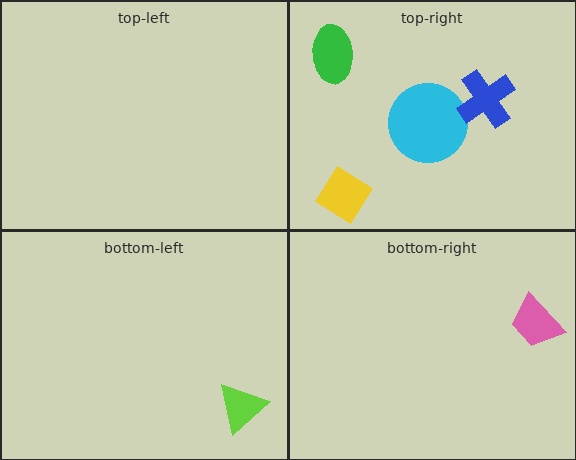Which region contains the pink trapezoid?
The bottom-right region.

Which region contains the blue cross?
The top-right region.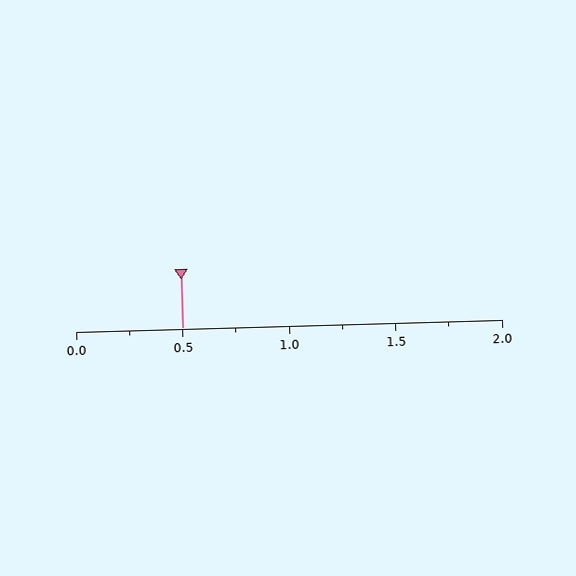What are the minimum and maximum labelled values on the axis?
The axis runs from 0.0 to 2.0.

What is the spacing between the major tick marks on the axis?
The major ticks are spaced 0.5 apart.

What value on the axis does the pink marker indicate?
The marker indicates approximately 0.5.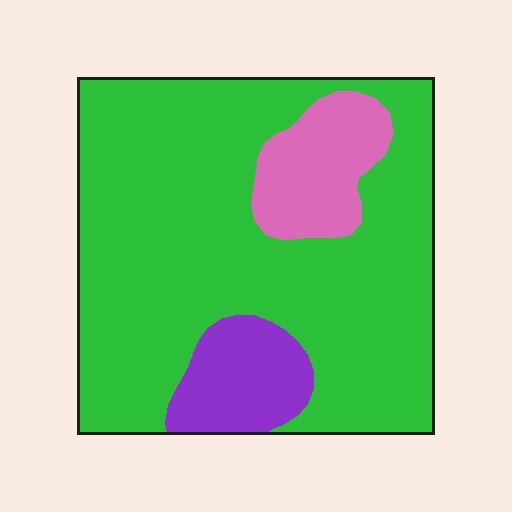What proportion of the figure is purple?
Purple takes up about one tenth (1/10) of the figure.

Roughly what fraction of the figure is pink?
Pink takes up about one eighth (1/8) of the figure.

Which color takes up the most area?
Green, at roughly 80%.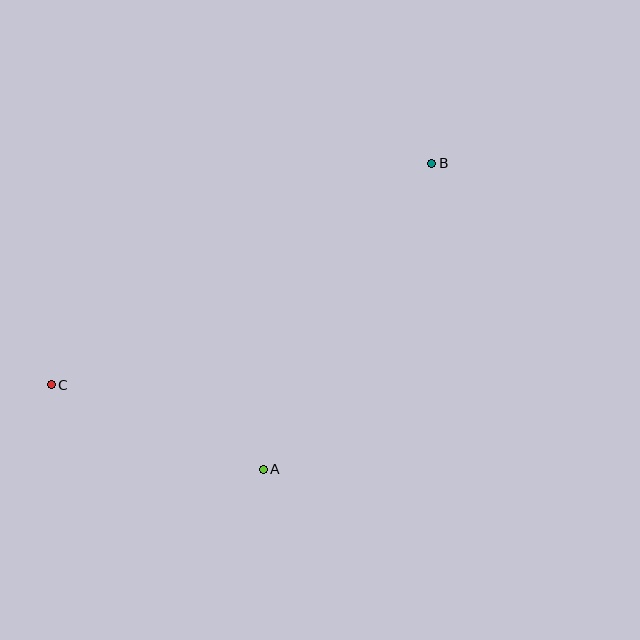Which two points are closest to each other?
Points A and C are closest to each other.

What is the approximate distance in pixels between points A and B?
The distance between A and B is approximately 350 pixels.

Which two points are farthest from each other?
Points B and C are farthest from each other.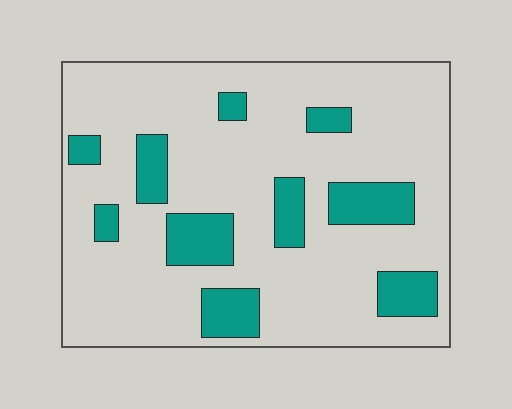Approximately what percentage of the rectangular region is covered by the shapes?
Approximately 20%.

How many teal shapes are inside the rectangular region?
10.